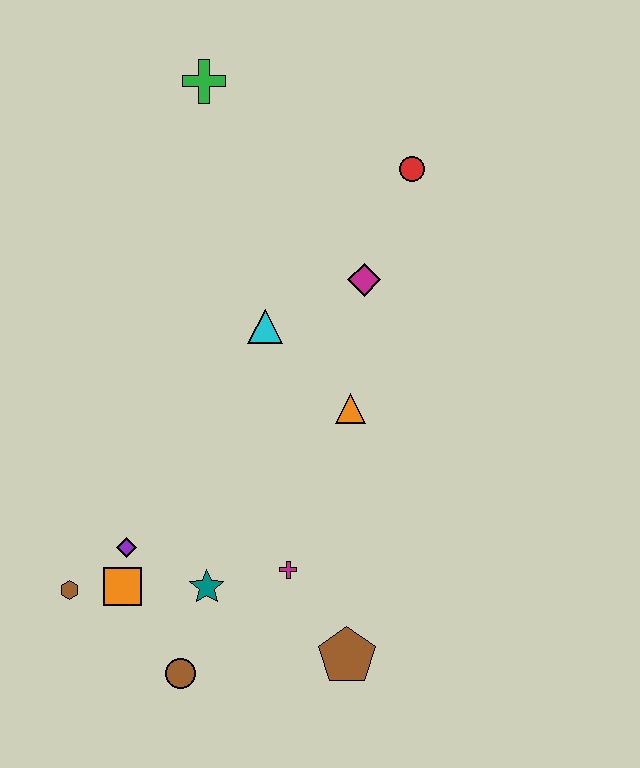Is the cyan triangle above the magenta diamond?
No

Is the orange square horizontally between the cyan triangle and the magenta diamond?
No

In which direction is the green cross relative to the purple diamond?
The green cross is above the purple diamond.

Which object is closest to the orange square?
The purple diamond is closest to the orange square.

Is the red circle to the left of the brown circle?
No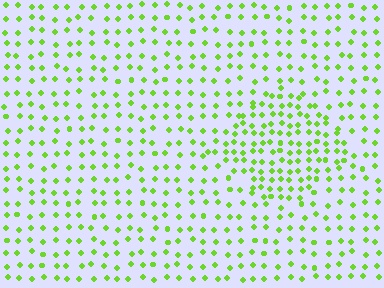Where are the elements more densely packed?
The elements are more densely packed inside the diamond boundary.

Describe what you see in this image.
The image contains small lime elements arranged at two different densities. A diamond-shaped region is visible where the elements are more densely packed than the surrounding area.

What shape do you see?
I see a diamond.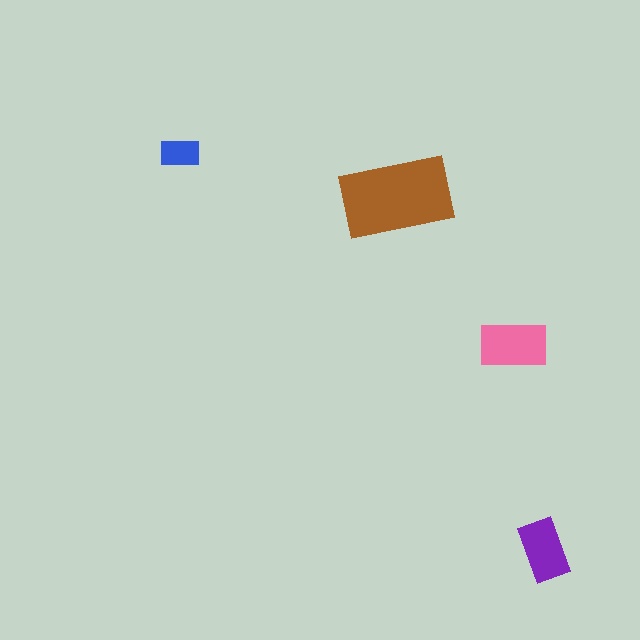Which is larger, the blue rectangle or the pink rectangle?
The pink one.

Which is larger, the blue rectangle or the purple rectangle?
The purple one.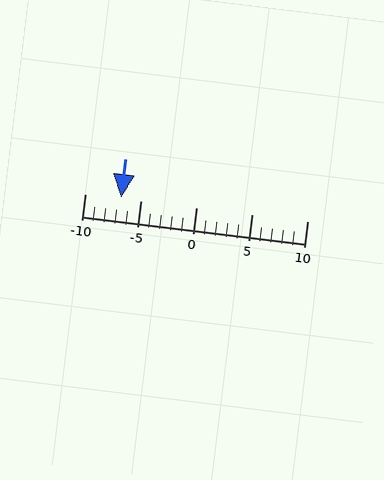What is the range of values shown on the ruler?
The ruler shows values from -10 to 10.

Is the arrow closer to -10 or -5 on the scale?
The arrow is closer to -5.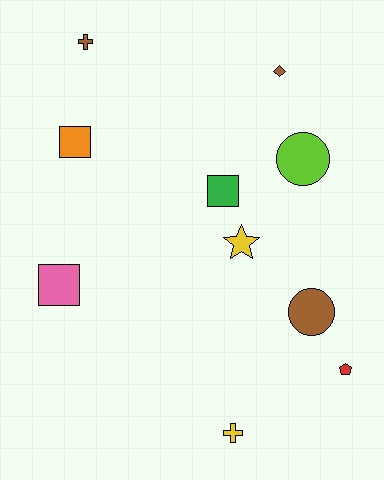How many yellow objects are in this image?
There are 2 yellow objects.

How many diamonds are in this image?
There is 1 diamond.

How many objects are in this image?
There are 10 objects.